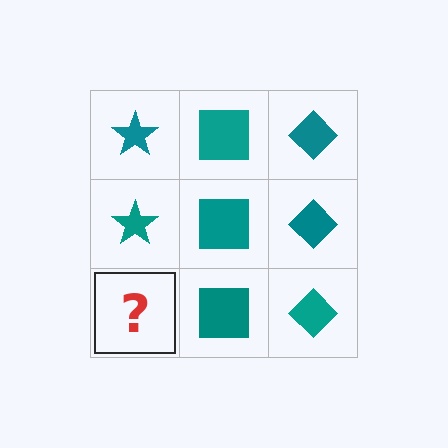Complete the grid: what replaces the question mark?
The question mark should be replaced with a teal star.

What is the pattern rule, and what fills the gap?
The rule is that each column has a consistent shape. The gap should be filled with a teal star.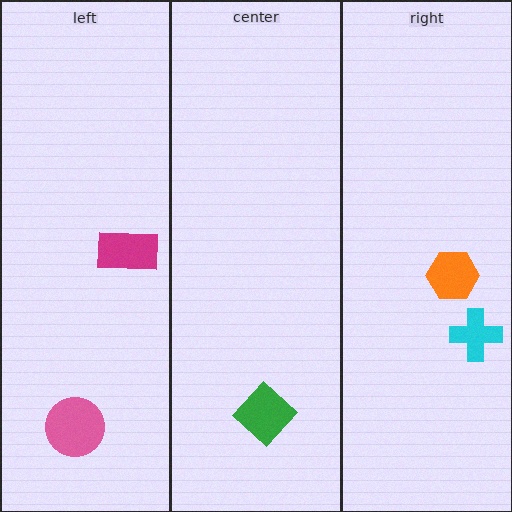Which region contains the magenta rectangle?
The left region.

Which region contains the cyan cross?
The right region.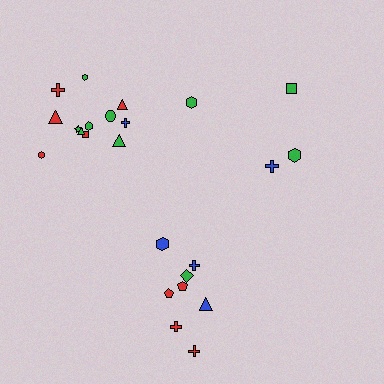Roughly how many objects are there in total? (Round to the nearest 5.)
Roughly 25 objects in total.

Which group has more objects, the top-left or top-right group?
The top-left group.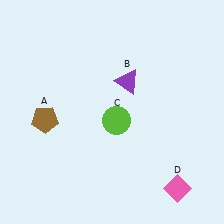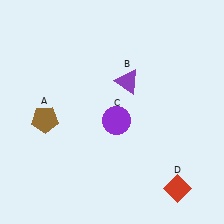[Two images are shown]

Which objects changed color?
C changed from lime to purple. D changed from pink to red.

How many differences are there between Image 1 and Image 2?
There are 2 differences between the two images.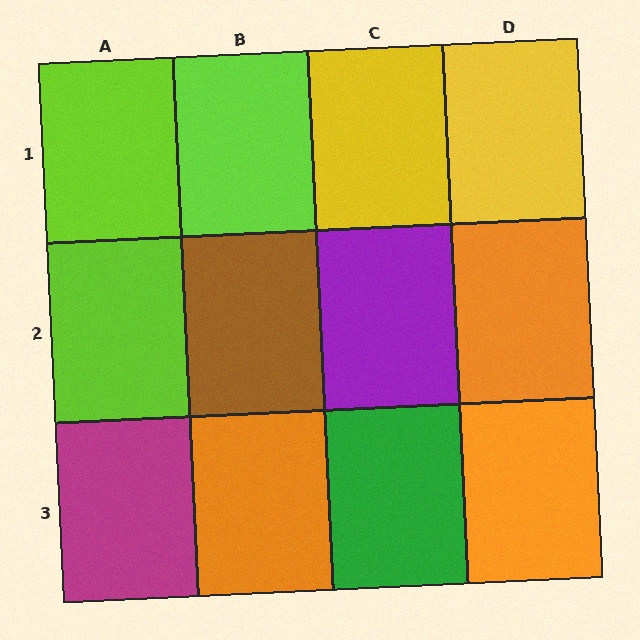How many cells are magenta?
1 cell is magenta.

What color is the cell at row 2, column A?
Lime.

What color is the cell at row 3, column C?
Green.